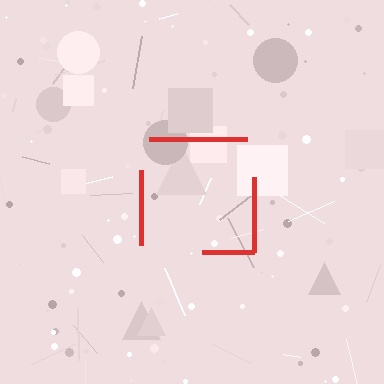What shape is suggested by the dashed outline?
The dashed outline suggests a square.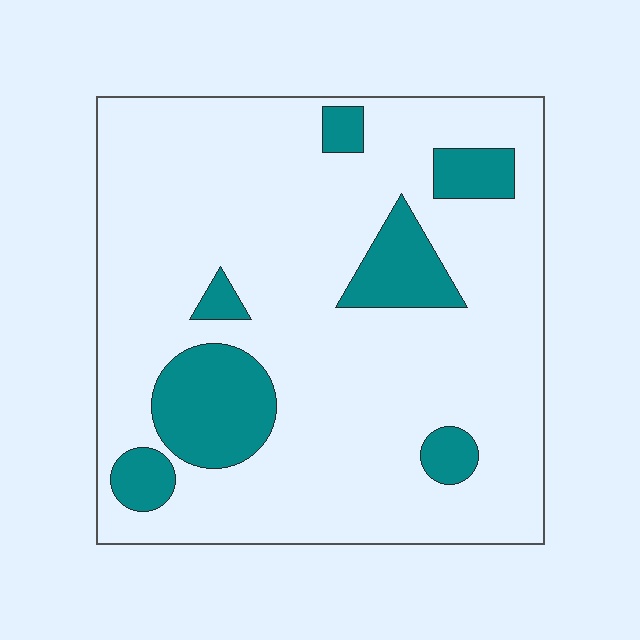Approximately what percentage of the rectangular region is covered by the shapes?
Approximately 15%.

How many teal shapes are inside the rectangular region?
7.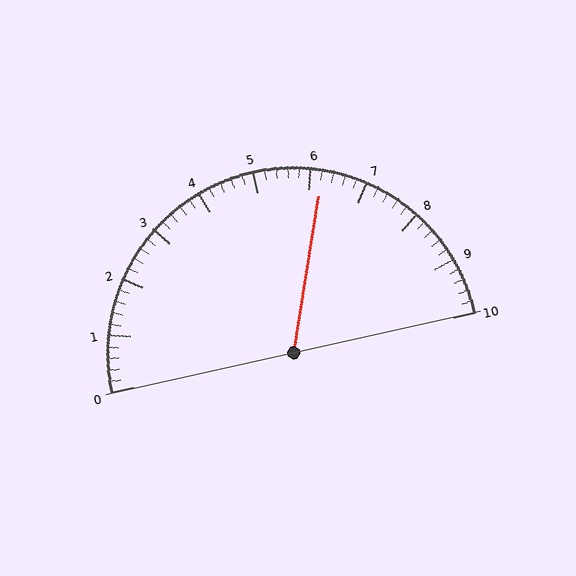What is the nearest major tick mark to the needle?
The nearest major tick mark is 6.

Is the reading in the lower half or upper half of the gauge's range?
The reading is in the upper half of the range (0 to 10).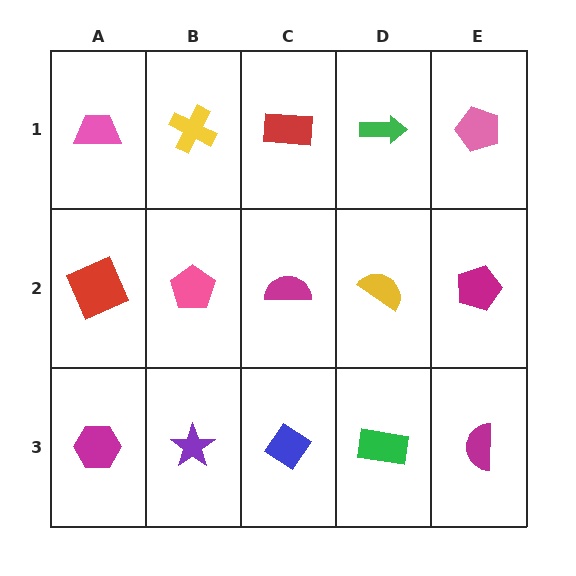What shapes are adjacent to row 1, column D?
A yellow semicircle (row 2, column D), a red rectangle (row 1, column C), a pink pentagon (row 1, column E).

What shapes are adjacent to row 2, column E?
A pink pentagon (row 1, column E), a magenta semicircle (row 3, column E), a yellow semicircle (row 2, column D).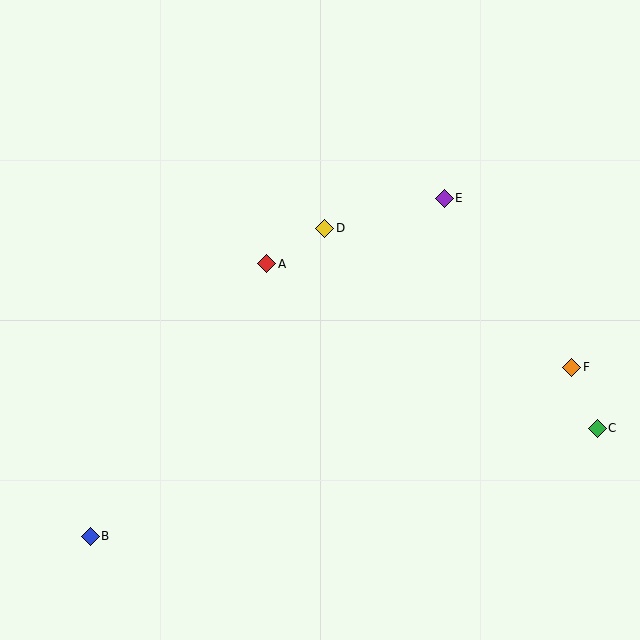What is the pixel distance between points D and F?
The distance between D and F is 283 pixels.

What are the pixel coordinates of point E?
Point E is at (444, 198).